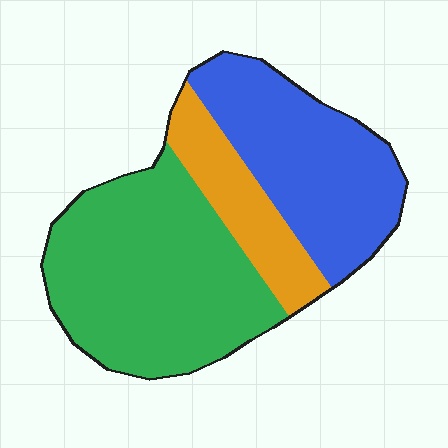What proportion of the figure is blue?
Blue takes up about one third (1/3) of the figure.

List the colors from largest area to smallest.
From largest to smallest: green, blue, orange.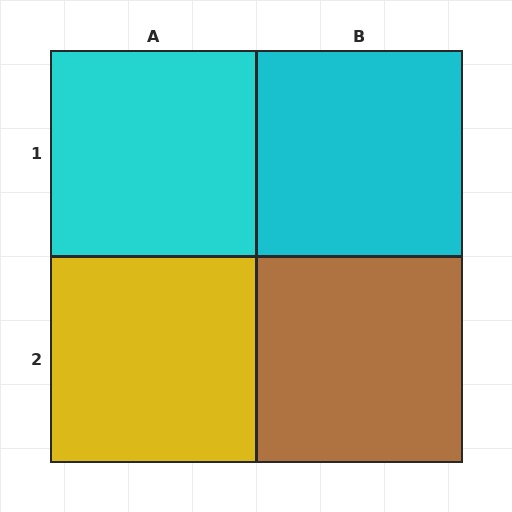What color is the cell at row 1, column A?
Cyan.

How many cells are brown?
1 cell is brown.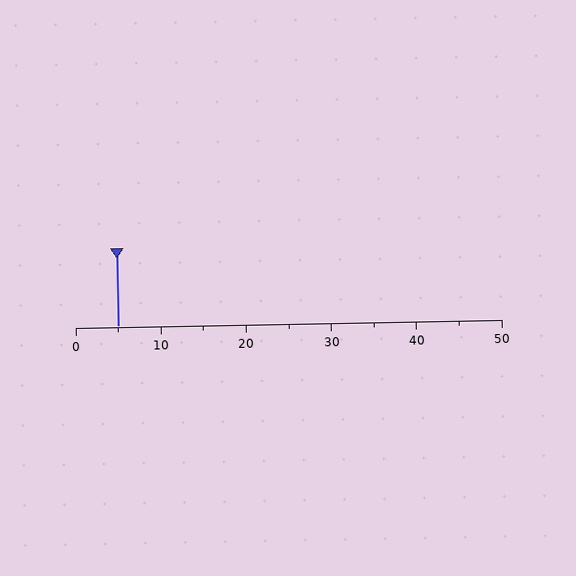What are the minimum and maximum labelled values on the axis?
The axis runs from 0 to 50.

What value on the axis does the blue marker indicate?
The marker indicates approximately 5.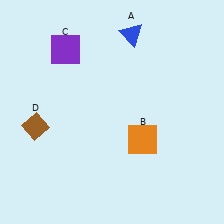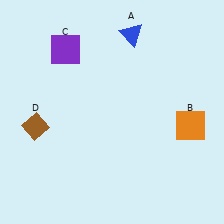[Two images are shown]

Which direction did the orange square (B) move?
The orange square (B) moved right.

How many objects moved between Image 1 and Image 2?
1 object moved between the two images.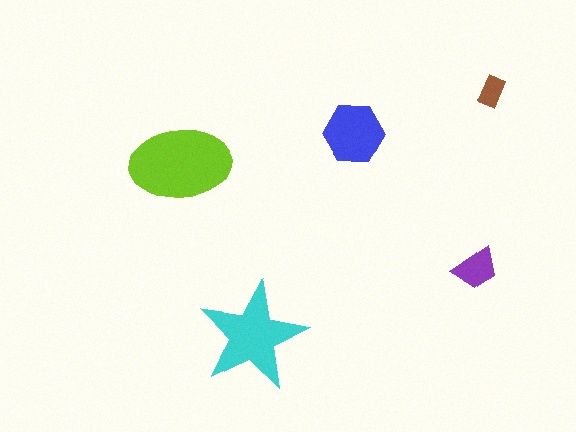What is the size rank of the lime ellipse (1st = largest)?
1st.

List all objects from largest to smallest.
The lime ellipse, the cyan star, the blue hexagon, the purple trapezoid, the brown rectangle.